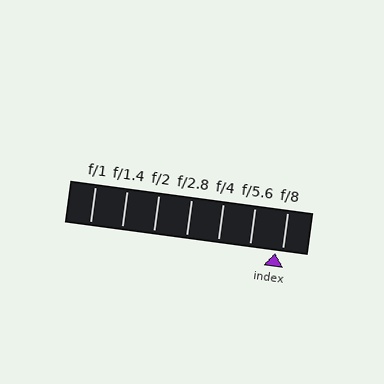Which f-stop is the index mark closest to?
The index mark is closest to f/8.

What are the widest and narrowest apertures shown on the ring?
The widest aperture shown is f/1 and the narrowest is f/8.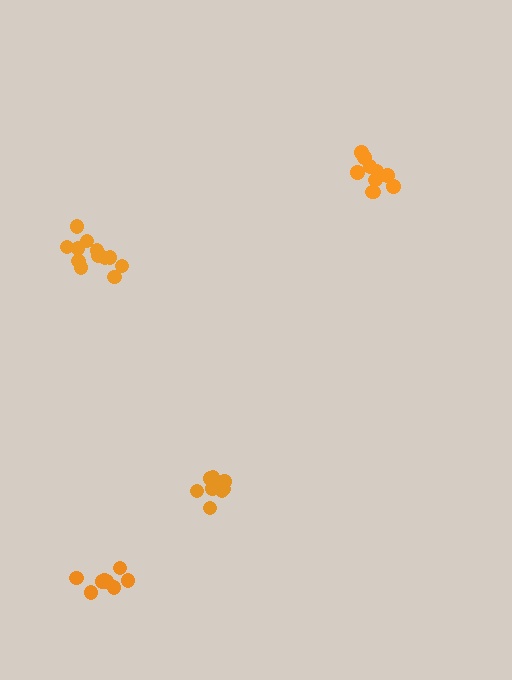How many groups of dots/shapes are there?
There are 4 groups.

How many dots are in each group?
Group 1: 8 dots, Group 2: 13 dots, Group 3: 8 dots, Group 4: 10 dots (39 total).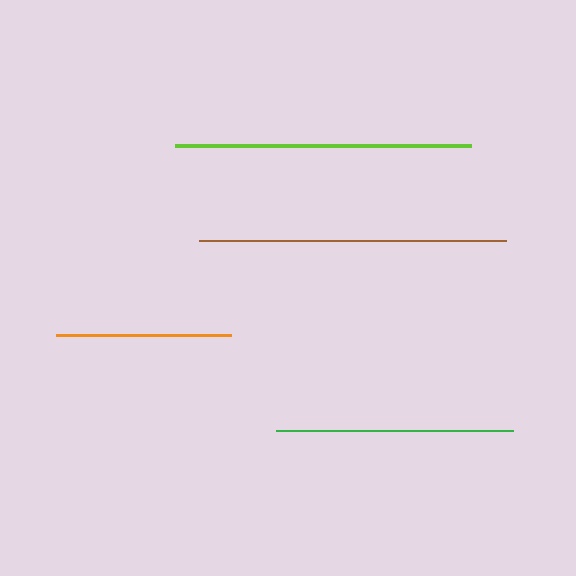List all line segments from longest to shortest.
From longest to shortest: brown, lime, green, orange.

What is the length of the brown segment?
The brown segment is approximately 306 pixels long.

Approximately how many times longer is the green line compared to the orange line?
The green line is approximately 1.4 times the length of the orange line.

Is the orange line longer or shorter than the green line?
The green line is longer than the orange line.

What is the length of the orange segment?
The orange segment is approximately 175 pixels long.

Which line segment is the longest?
The brown line is the longest at approximately 306 pixels.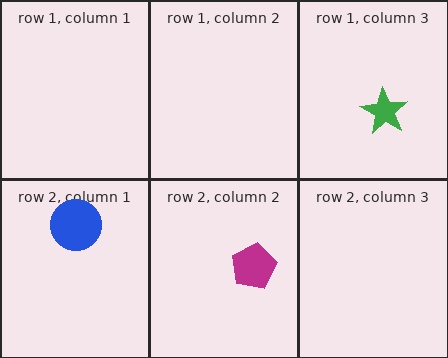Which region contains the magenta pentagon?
The row 2, column 2 region.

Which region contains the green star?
The row 1, column 3 region.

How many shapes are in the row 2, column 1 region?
1.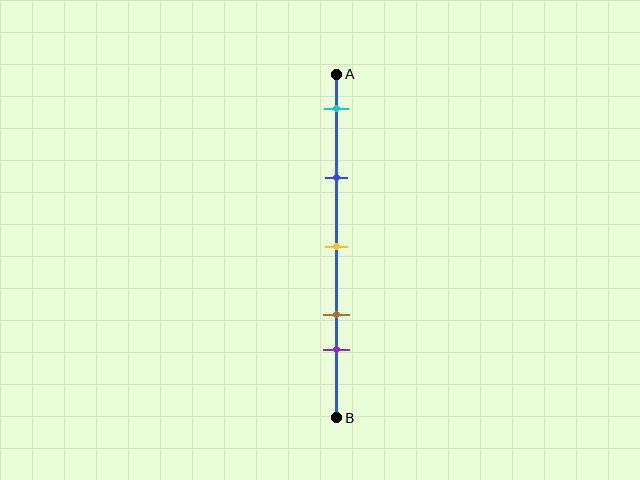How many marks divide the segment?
There are 5 marks dividing the segment.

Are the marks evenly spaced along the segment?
No, the marks are not evenly spaced.